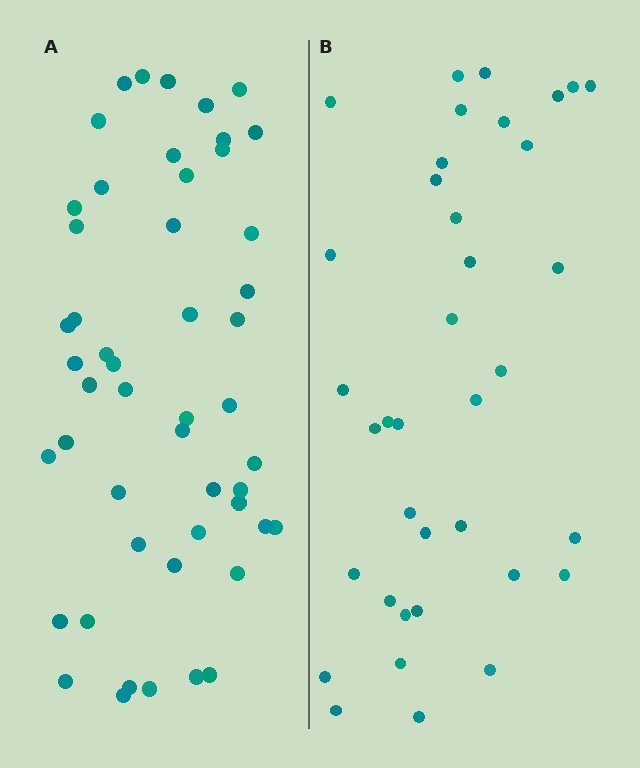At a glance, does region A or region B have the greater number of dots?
Region A (the left region) has more dots.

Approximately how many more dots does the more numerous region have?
Region A has approximately 15 more dots than region B.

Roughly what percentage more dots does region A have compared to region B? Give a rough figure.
About 35% more.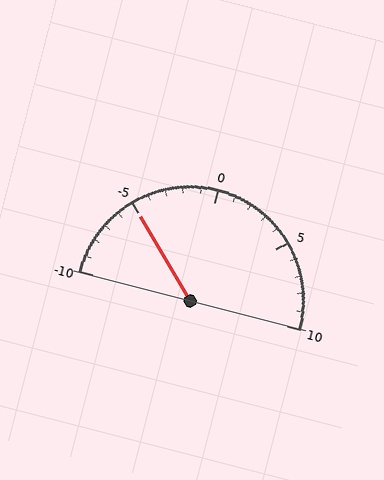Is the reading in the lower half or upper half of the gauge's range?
The reading is in the lower half of the range (-10 to 10).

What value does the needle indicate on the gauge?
The needle indicates approximately -5.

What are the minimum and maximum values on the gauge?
The gauge ranges from -10 to 10.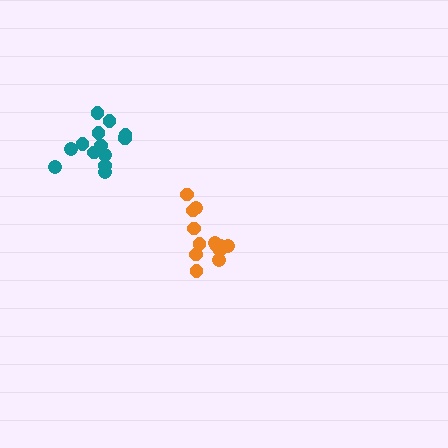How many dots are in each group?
Group 1: 13 dots, Group 2: 14 dots (27 total).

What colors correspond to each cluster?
The clusters are colored: orange, teal.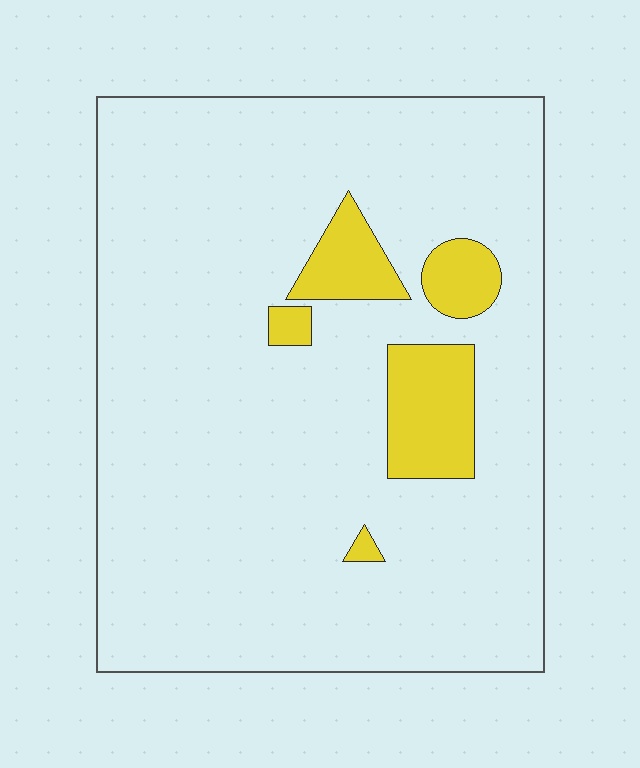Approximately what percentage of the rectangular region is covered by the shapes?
Approximately 10%.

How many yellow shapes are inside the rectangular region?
5.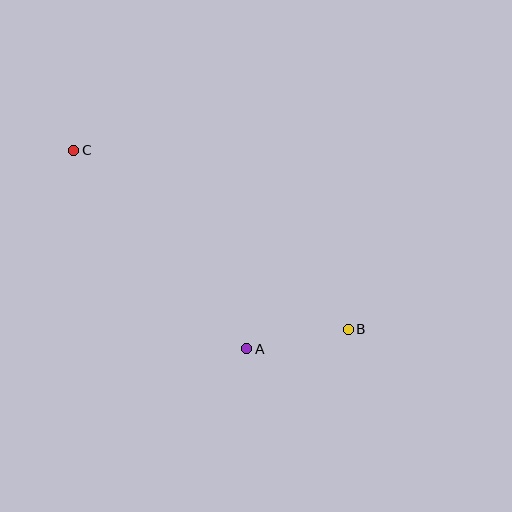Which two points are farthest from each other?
Points B and C are farthest from each other.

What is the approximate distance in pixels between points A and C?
The distance between A and C is approximately 263 pixels.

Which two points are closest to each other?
Points A and B are closest to each other.